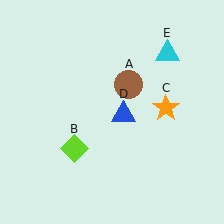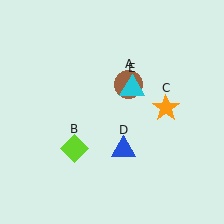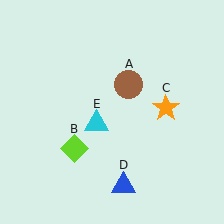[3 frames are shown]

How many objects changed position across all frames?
2 objects changed position: blue triangle (object D), cyan triangle (object E).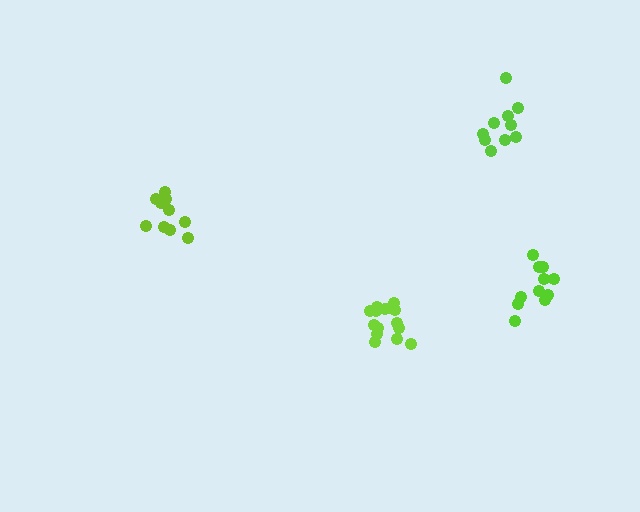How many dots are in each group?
Group 1: 15 dots, Group 2: 10 dots, Group 3: 10 dots, Group 4: 11 dots (46 total).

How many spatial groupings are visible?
There are 4 spatial groupings.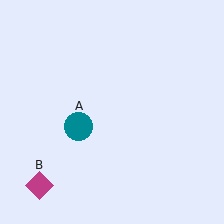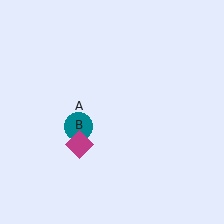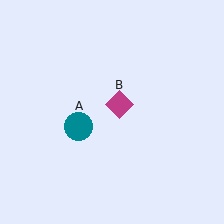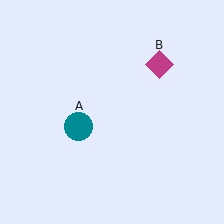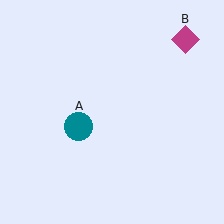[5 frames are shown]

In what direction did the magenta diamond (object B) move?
The magenta diamond (object B) moved up and to the right.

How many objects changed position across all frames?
1 object changed position: magenta diamond (object B).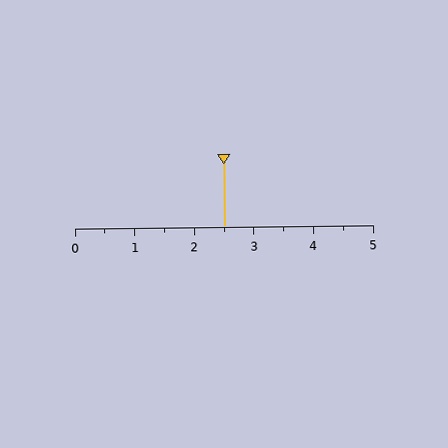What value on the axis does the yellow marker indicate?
The marker indicates approximately 2.5.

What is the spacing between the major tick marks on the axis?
The major ticks are spaced 1 apart.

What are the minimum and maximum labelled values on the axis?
The axis runs from 0 to 5.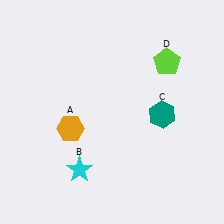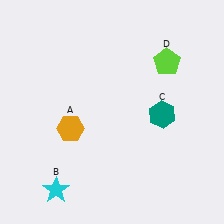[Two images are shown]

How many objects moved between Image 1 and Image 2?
1 object moved between the two images.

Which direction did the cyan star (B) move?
The cyan star (B) moved left.